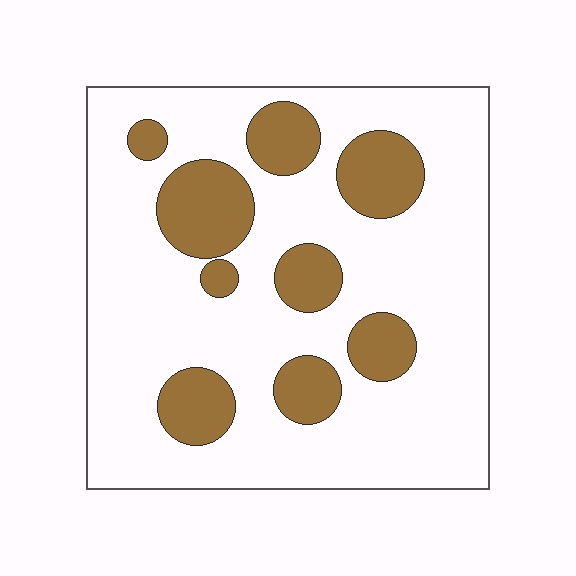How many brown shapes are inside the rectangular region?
9.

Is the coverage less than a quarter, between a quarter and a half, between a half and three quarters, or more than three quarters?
Less than a quarter.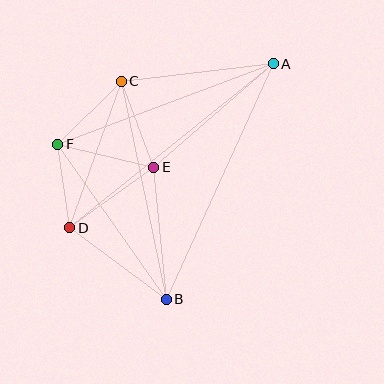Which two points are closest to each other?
Points D and F are closest to each other.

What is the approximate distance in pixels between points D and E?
The distance between D and E is approximately 103 pixels.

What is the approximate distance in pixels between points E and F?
The distance between E and F is approximately 99 pixels.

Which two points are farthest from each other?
Points A and D are farthest from each other.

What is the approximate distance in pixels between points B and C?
The distance between B and C is approximately 222 pixels.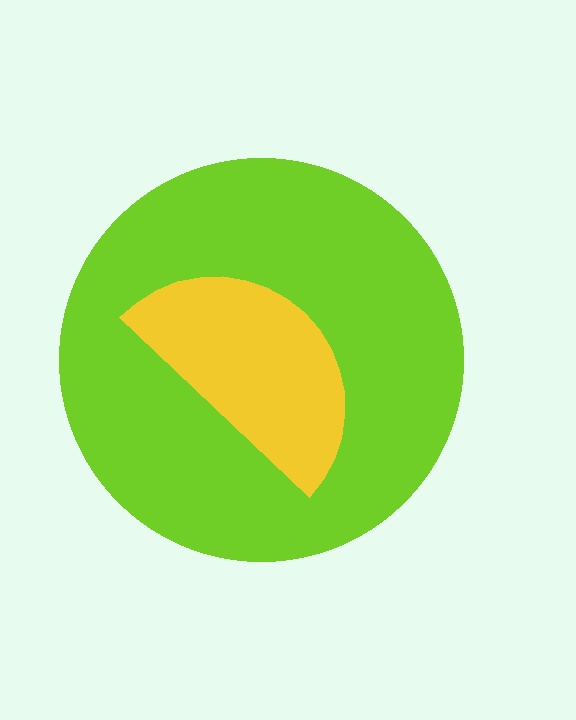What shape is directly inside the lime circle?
The yellow semicircle.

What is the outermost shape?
The lime circle.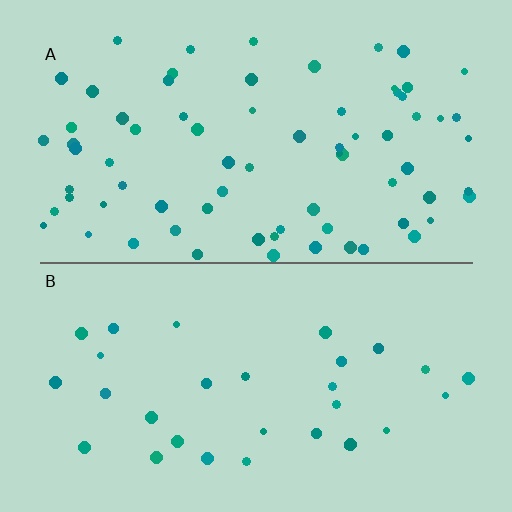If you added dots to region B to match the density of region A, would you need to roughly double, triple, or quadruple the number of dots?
Approximately double.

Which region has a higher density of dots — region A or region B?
A (the top).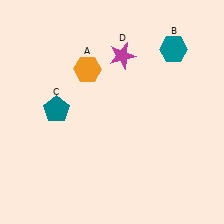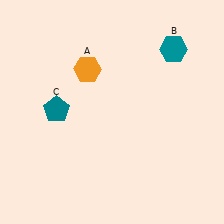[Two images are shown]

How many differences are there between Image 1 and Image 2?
There is 1 difference between the two images.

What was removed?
The magenta star (D) was removed in Image 2.